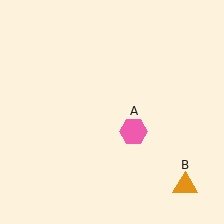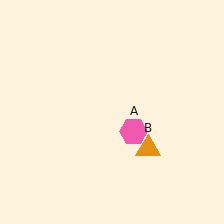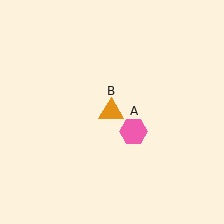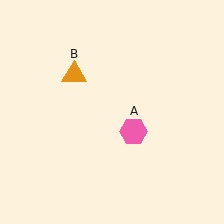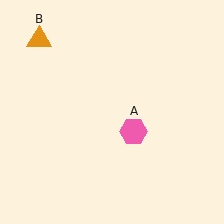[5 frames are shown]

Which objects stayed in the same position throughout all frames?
Pink hexagon (object A) remained stationary.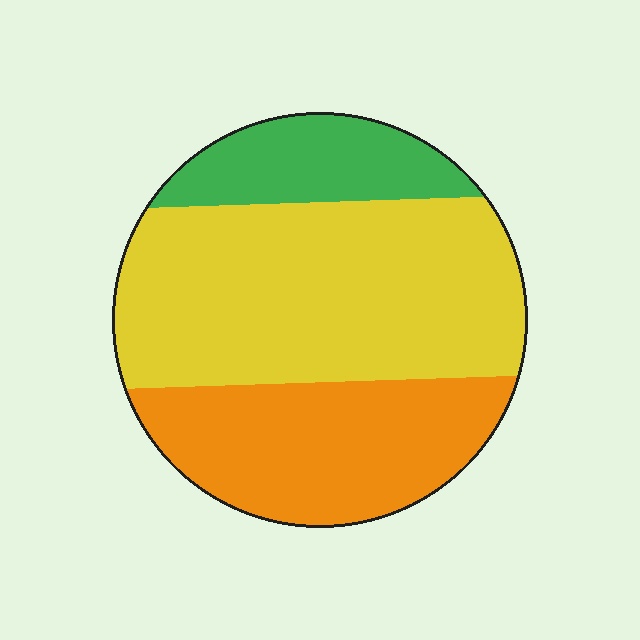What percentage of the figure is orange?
Orange covers 31% of the figure.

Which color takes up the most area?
Yellow, at roughly 55%.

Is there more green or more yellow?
Yellow.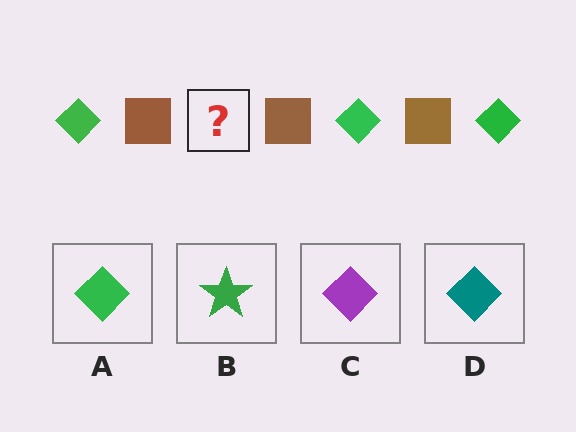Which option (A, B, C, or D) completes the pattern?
A.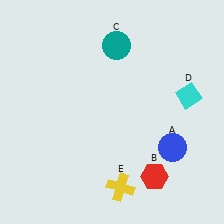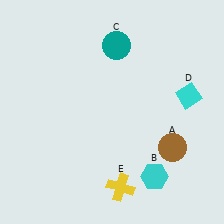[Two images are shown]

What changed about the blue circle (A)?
In Image 1, A is blue. In Image 2, it changed to brown.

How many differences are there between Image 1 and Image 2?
There are 2 differences between the two images.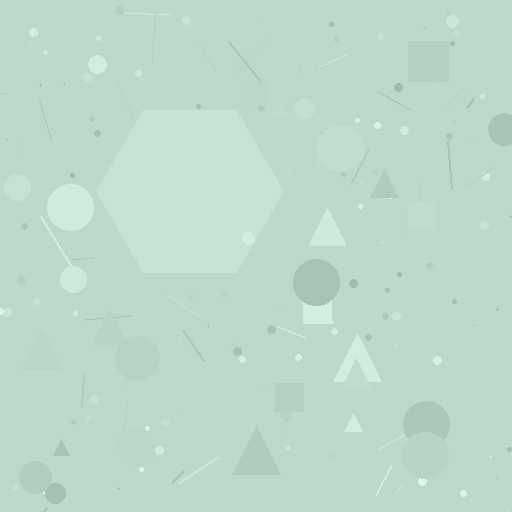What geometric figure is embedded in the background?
A hexagon is embedded in the background.